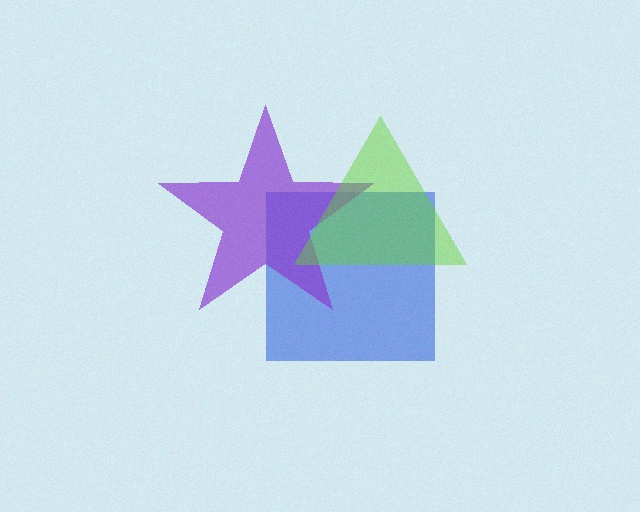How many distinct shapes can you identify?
There are 3 distinct shapes: a blue square, a purple star, a lime triangle.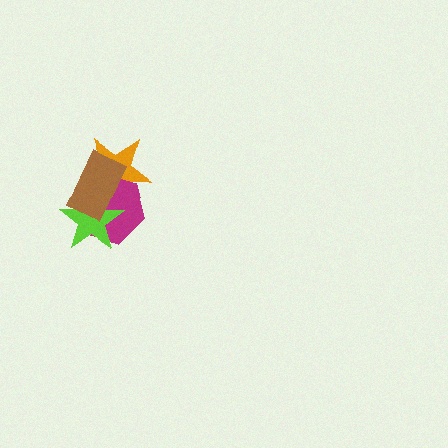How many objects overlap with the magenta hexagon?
3 objects overlap with the magenta hexagon.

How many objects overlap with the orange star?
3 objects overlap with the orange star.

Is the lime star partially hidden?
Yes, it is partially covered by another shape.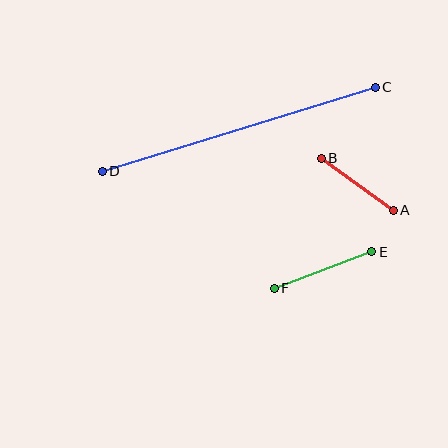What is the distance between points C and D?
The distance is approximately 286 pixels.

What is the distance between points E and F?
The distance is approximately 104 pixels.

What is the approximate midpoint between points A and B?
The midpoint is at approximately (357, 184) pixels.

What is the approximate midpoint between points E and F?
The midpoint is at approximately (323, 270) pixels.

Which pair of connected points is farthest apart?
Points C and D are farthest apart.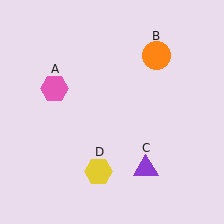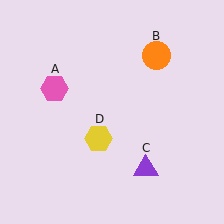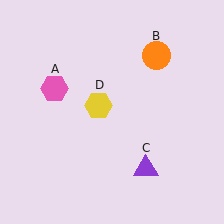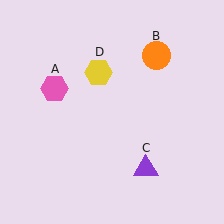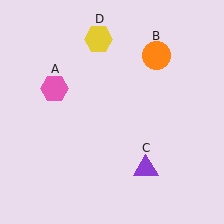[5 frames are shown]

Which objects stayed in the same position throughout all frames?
Pink hexagon (object A) and orange circle (object B) and purple triangle (object C) remained stationary.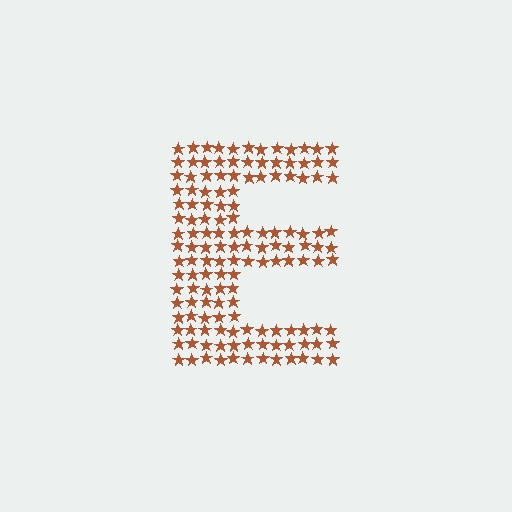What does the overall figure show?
The overall figure shows the letter E.